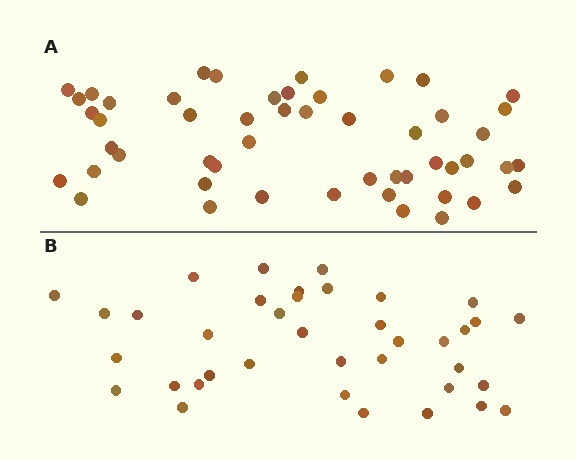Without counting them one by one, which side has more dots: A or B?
Region A (the top region) has more dots.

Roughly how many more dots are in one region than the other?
Region A has approximately 15 more dots than region B.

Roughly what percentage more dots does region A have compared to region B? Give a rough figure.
About 35% more.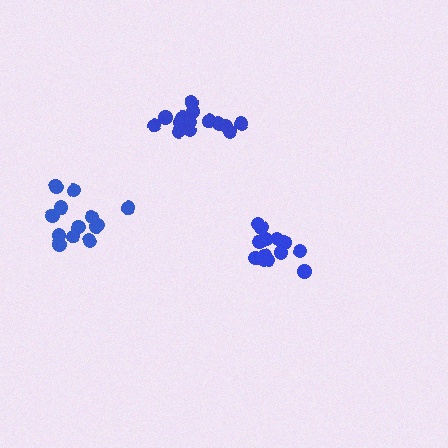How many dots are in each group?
Group 1: 13 dots, Group 2: 13 dots, Group 3: 15 dots (41 total).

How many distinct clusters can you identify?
There are 3 distinct clusters.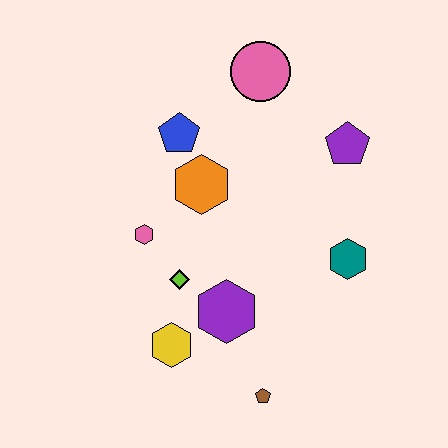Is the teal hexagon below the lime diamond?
No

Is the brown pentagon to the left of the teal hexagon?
Yes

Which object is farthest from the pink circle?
The brown pentagon is farthest from the pink circle.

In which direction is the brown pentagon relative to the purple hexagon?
The brown pentagon is below the purple hexagon.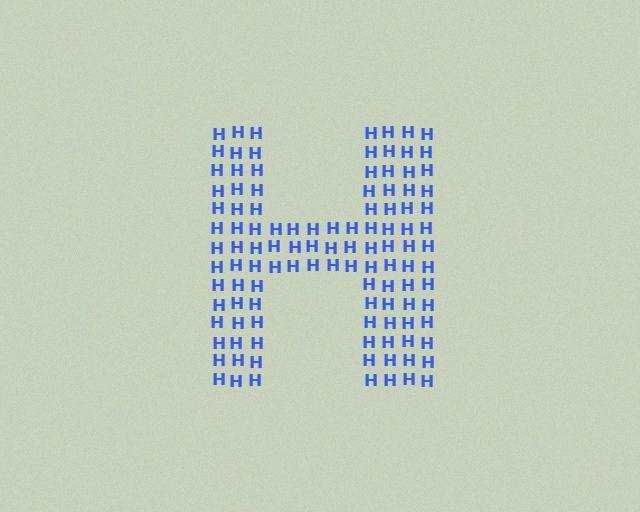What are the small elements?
The small elements are letter H's.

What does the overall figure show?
The overall figure shows the letter H.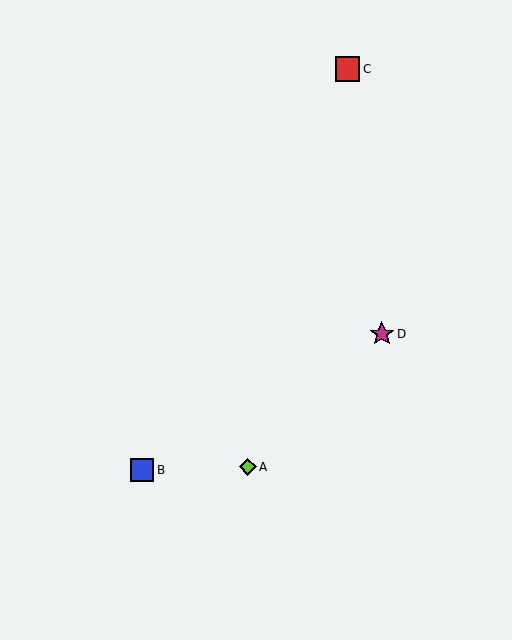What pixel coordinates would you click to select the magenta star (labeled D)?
Click at (382, 334) to select the magenta star D.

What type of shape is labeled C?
Shape C is a red square.